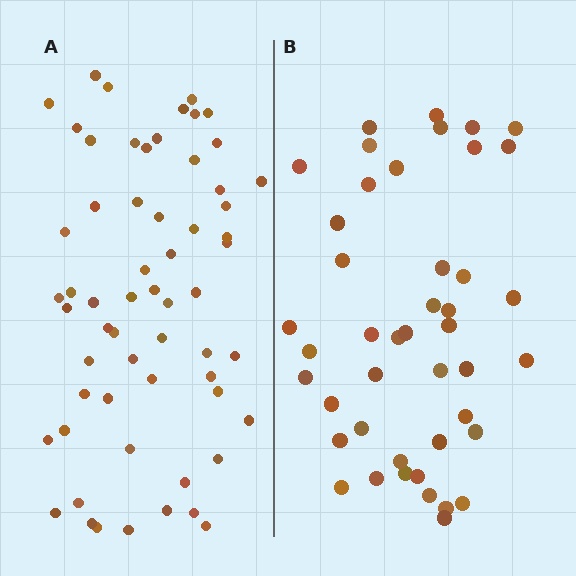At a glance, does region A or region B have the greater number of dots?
Region A (the left region) has more dots.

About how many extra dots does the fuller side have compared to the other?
Region A has approximately 15 more dots than region B.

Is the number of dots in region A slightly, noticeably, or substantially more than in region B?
Region A has noticeably more, but not dramatically so. The ratio is roughly 1.4 to 1.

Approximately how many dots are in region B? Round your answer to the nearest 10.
About 40 dots. (The exact count is 44, which rounds to 40.)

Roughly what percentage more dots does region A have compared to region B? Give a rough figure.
About 35% more.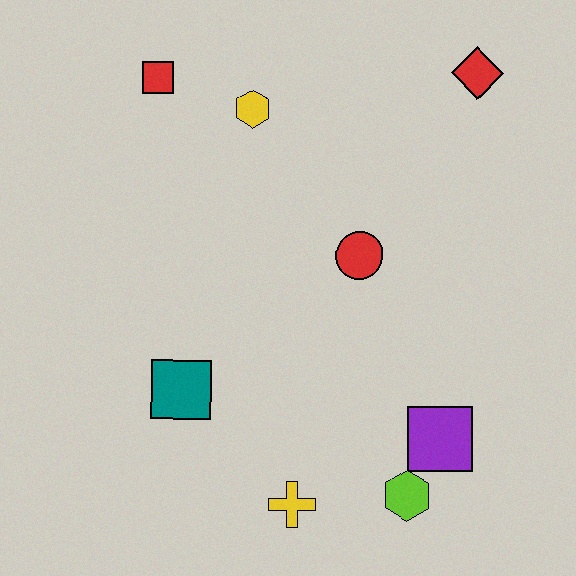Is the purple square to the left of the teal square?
No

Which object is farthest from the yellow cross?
The red diamond is farthest from the yellow cross.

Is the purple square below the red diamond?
Yes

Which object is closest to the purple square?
The lime hexagon is closest to the purple square.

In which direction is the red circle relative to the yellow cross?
The red circle is above the yellow cross.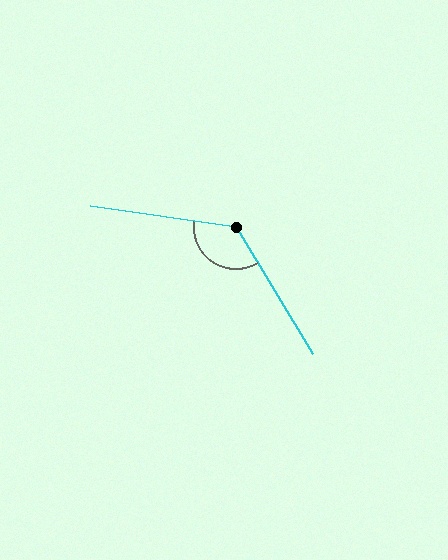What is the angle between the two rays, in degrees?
Approximately 130 degrees.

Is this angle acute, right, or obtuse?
It is obtuse.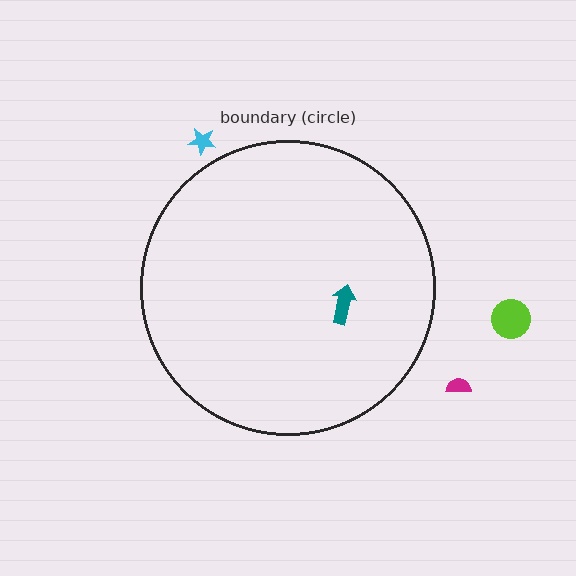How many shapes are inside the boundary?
1 inside, 3 outside.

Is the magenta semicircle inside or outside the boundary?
Outside.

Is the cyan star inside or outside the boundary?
Outside.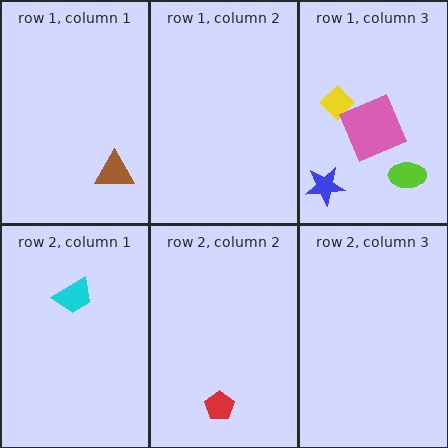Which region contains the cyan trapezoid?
The row 2, column 1 region.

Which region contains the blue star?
The row 1, column 3 region.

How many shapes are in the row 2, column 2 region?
1.